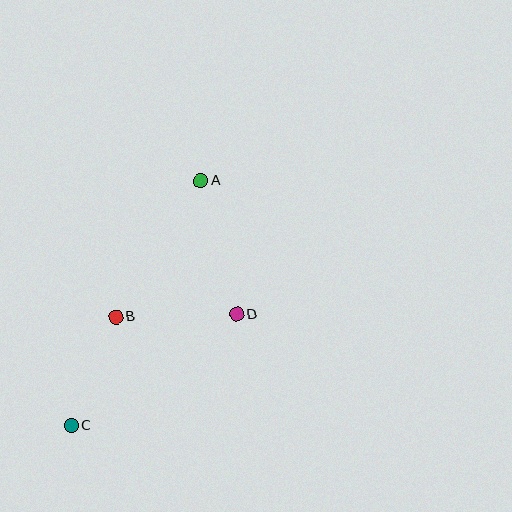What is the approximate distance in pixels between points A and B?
The distance between A and B is approximately 160 pixels.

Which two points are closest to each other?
Points B and C are closest to each other.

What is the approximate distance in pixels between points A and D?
The distance between A and D is approximately 138 pixels.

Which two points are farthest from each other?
Points A and C are farthest from each other.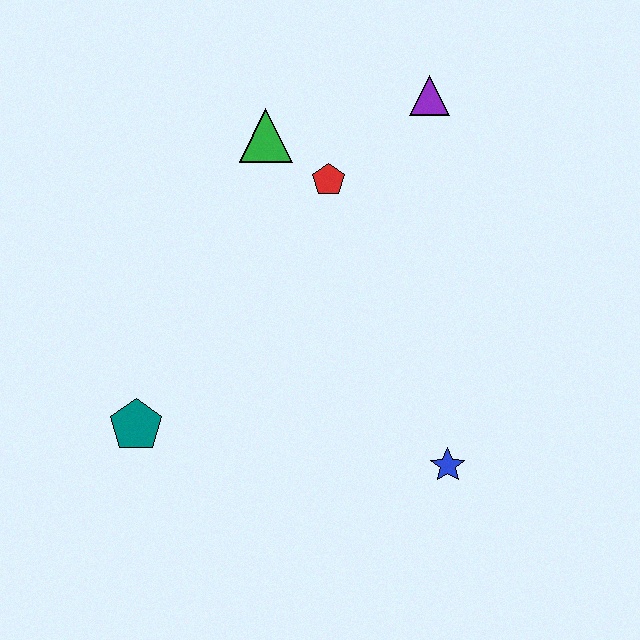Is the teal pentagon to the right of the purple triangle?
No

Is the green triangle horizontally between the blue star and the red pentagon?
No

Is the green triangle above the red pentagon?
Yes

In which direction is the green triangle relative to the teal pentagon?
The green triangle is above the teal pentagon.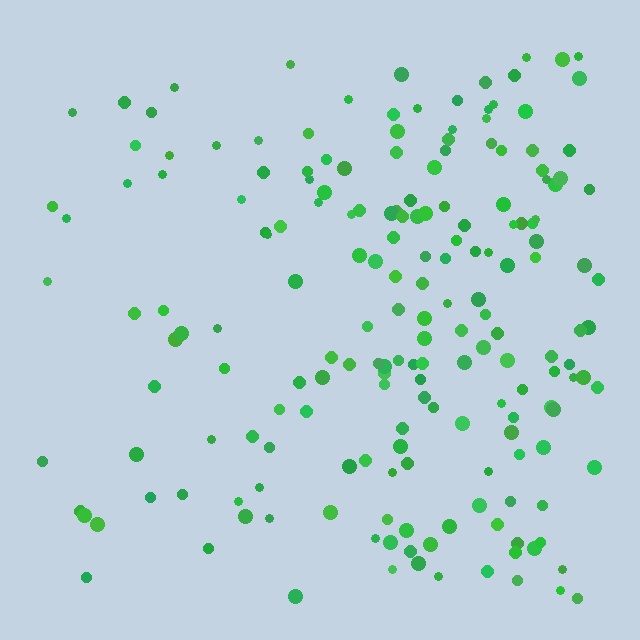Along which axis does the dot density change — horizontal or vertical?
Horizontal.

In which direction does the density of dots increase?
From left to right, with the right side densest.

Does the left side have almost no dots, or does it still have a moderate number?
Still a moderate number, just noticeably fewer than the right.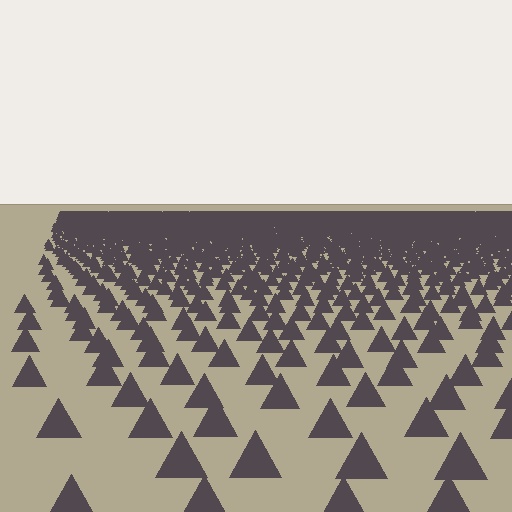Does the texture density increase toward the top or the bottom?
Density increases toward the top.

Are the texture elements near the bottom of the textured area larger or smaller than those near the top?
Larger. Near the bottom, elements are closer to the viewer and appear at a bigger on-screen size.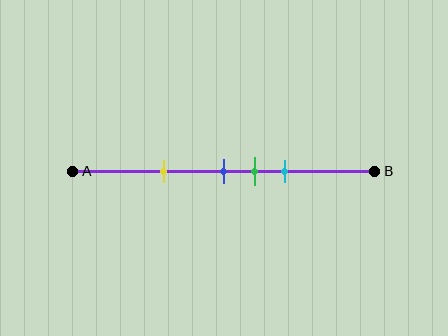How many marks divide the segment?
There are 4 marks dividing the segment.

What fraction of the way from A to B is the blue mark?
The blue mark is approximately 50% (0.5) of the way from A to B.